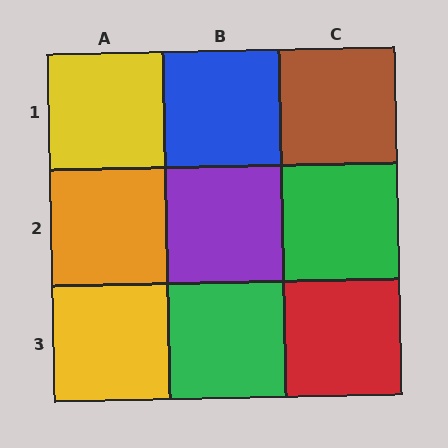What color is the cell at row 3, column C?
Red.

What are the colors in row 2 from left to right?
Orange, purple, green.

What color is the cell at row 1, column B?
Blue.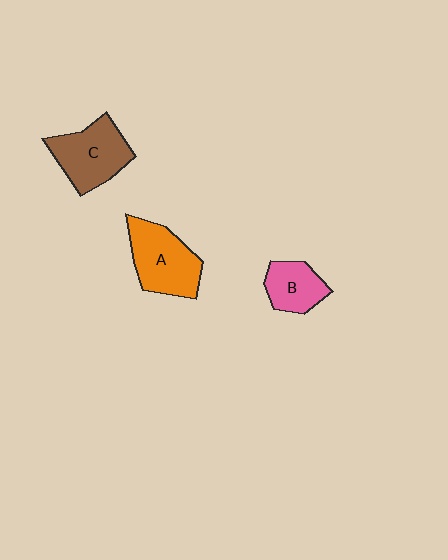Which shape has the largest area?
Shape A (orange).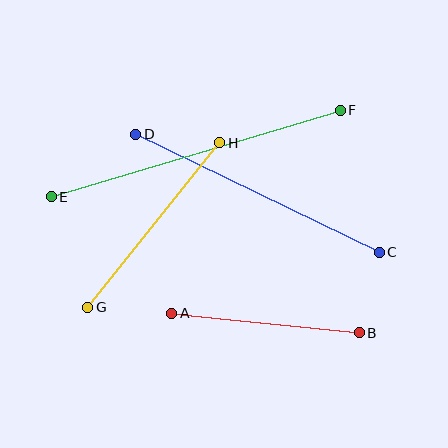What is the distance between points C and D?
The distance is approximately 271 pixels.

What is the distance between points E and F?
The distance is approximately 301 pixels.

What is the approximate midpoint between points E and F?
The midpoint is at approximately (196, 153) pixels.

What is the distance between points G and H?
The distance is approximately 211 pixels.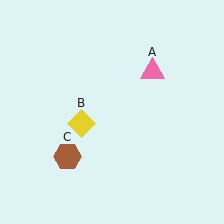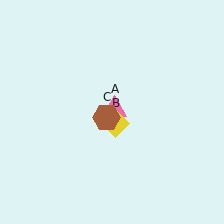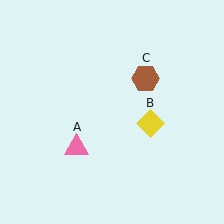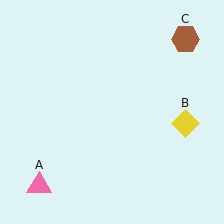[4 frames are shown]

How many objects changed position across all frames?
3 objects changed position: pink triangle (object A), yellow diamond (object B), brown hexagon (object C).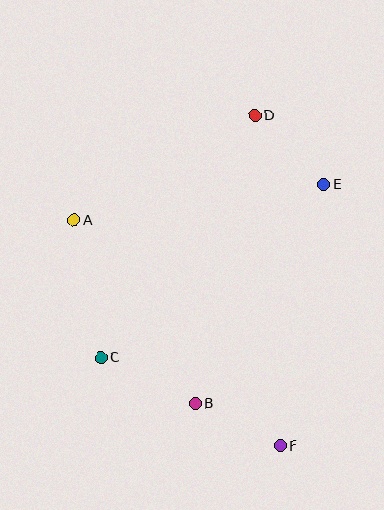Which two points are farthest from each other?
Points D and F are farthest from each other.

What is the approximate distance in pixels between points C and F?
The distance between C and F is approximately 200 pixels.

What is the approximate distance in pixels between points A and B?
The distance between A and B is approximately 220 pixels.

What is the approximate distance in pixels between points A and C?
The distance between A and C is approximately 140 pixels.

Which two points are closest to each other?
Points B and F are closest to each other.